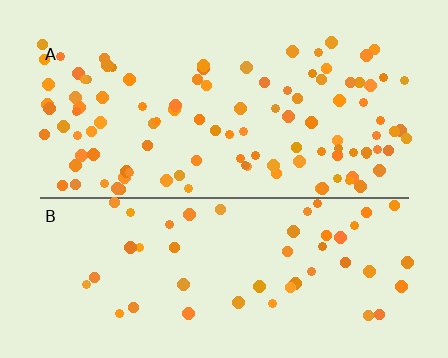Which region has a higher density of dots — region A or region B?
A (the top).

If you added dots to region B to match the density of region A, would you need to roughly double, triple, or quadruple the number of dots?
Approximately double.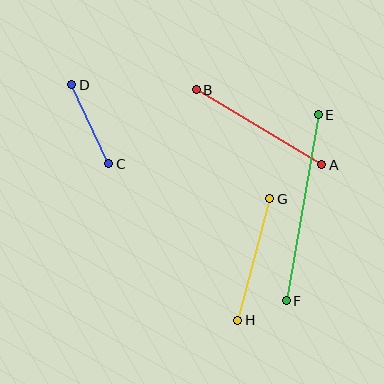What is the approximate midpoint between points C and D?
The midpoint is at approximately (90, 124) pixels.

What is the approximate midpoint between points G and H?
The midpoint is at approximately (254, 259) pixels.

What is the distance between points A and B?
The distance is approximately 146 pixels.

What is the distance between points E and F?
The distance is approximately 189 pixels.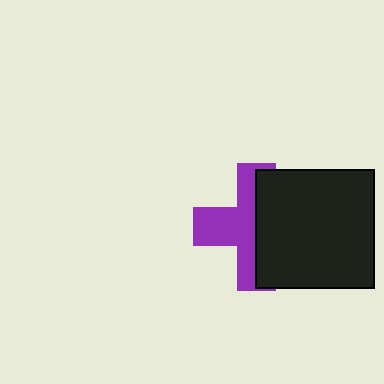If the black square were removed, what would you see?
You would see the complete purple cross.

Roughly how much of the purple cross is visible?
About half of it is visible (roughly 50%).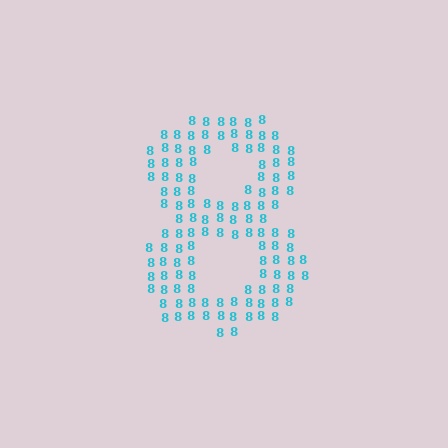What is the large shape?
The large shape is the digit 8.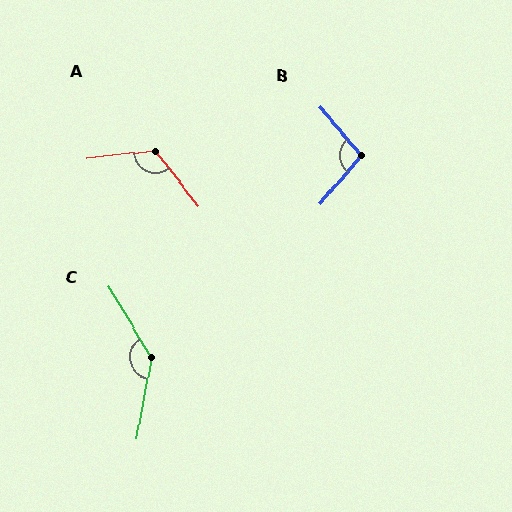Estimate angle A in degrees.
Approximately 121 degrees.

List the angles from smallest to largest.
B (99°), A (121°), C (138°).